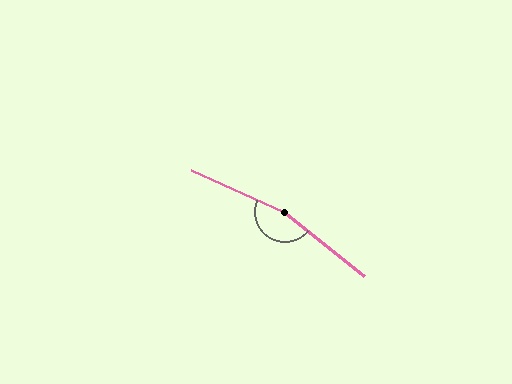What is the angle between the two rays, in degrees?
Approximately 165 degrees.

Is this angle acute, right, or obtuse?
It is obtuse.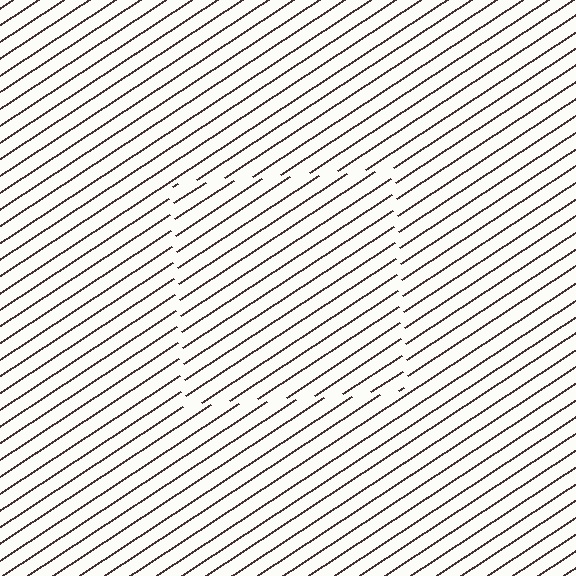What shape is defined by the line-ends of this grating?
An illusory square. The interior of the shape contains the same grating, shifted by half a period — the contour is defined by the phase discontinuity where line-ends from the inner and outer gratings abut.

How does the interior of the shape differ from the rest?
The interior of the shape contains the same grating, shifted by half a period — the contour is defined by the phase discontinuity where line-ends from the inner and outer gratings abut.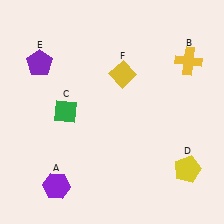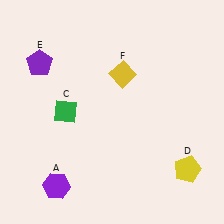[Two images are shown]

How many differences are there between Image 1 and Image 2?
There is 1 difference between the two images.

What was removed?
The yellow cross (B) was removed in Image 2.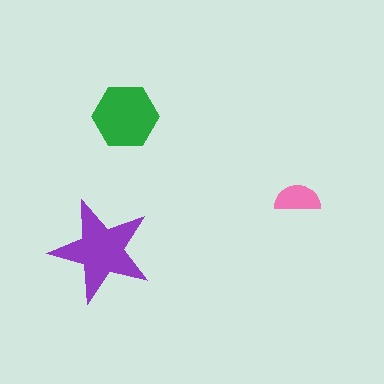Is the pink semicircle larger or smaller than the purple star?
Smaller.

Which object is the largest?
The purple star.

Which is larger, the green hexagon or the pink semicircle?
The green hexagon.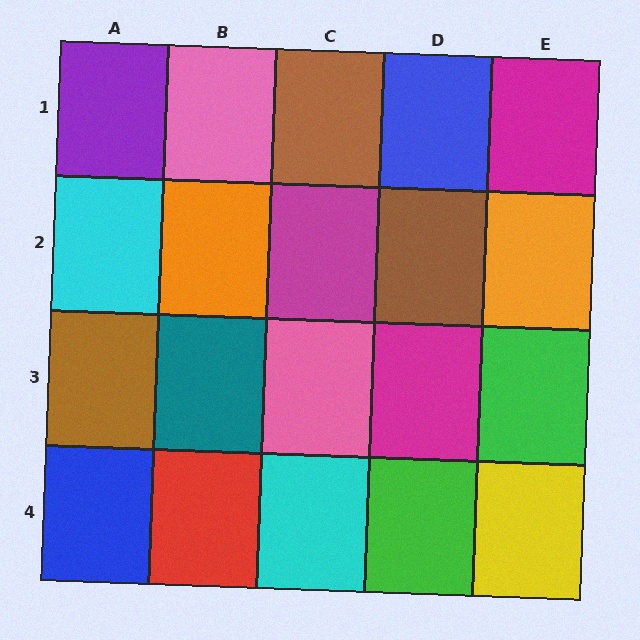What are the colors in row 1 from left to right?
Purple, pink, brown, blue, magenta.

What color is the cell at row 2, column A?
Cyan.